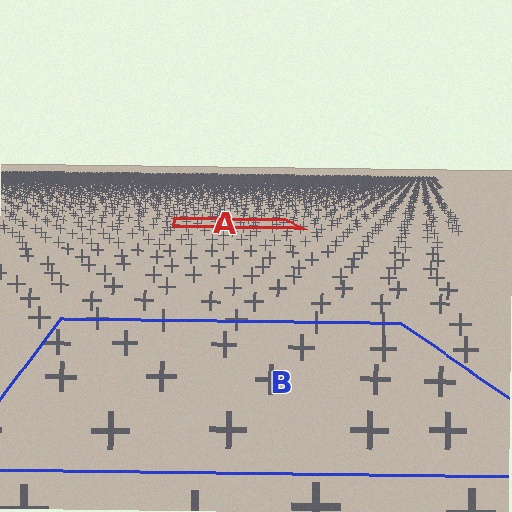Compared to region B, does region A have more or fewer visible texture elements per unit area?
Region A has more texture elements per unit area — they are packed more densely because it is farther away.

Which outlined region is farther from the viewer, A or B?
Region A is farther from the viewer — the texture elements inside it appear smaller and more densely packed.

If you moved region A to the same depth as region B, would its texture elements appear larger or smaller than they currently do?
They would appear larger. At a closer depth, the same texture elements are projected at a bigger on-screen size.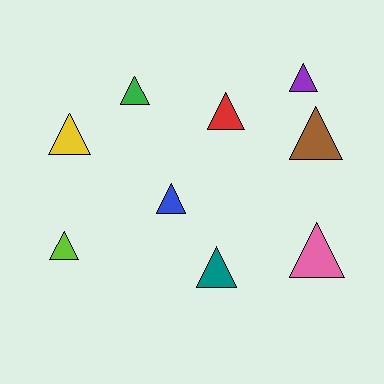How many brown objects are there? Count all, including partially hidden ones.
There is 1 brown object.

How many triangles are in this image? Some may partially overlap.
There are 9 triangles.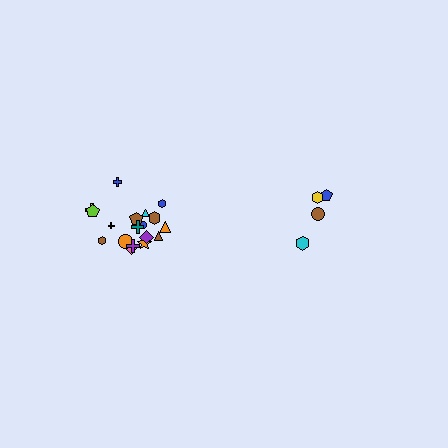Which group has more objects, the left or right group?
The left group.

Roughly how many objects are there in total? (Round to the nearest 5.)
Roughly 20 objects in total.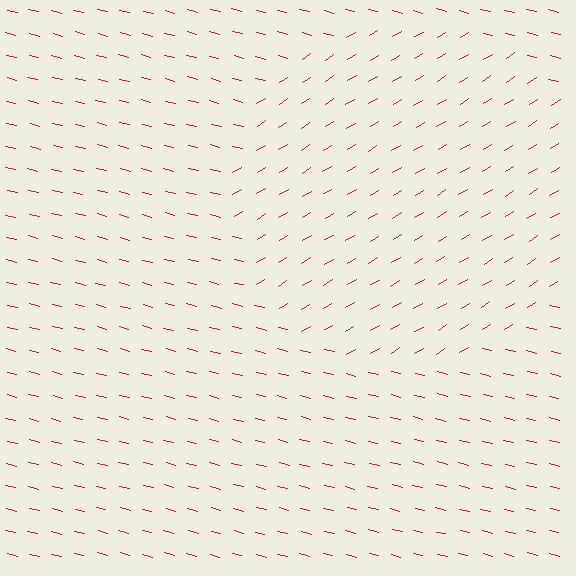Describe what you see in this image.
The image is filled with small red line segments. A circle region in the image has lines oriented differently from the surrounding lines, creating a visible texture boundary.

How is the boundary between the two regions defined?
The boundary is defined purely by a change in line orientation (approximately 45 degrees difference). All lines are the same color and thickness.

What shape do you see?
I see a circle.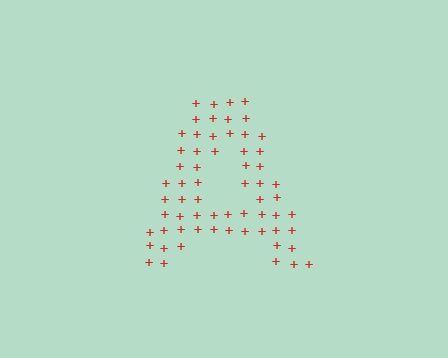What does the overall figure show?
The overall figure shows the letter A.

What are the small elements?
The small elements are plus signs.